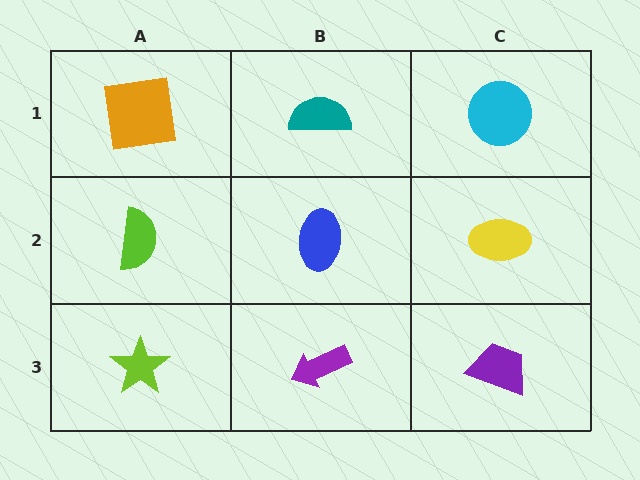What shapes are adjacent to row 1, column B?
A blue ellipse (row 2, column B), an orange square (row 1, column A), a cyan circle (row 1, column C).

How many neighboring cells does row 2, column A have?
3.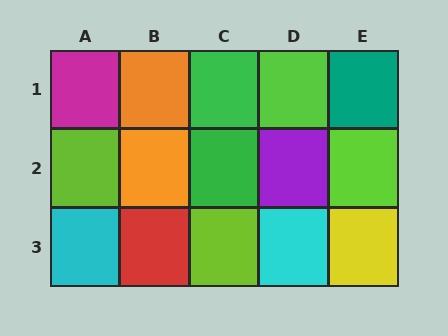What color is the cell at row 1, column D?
Lime.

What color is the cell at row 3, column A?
Cyan.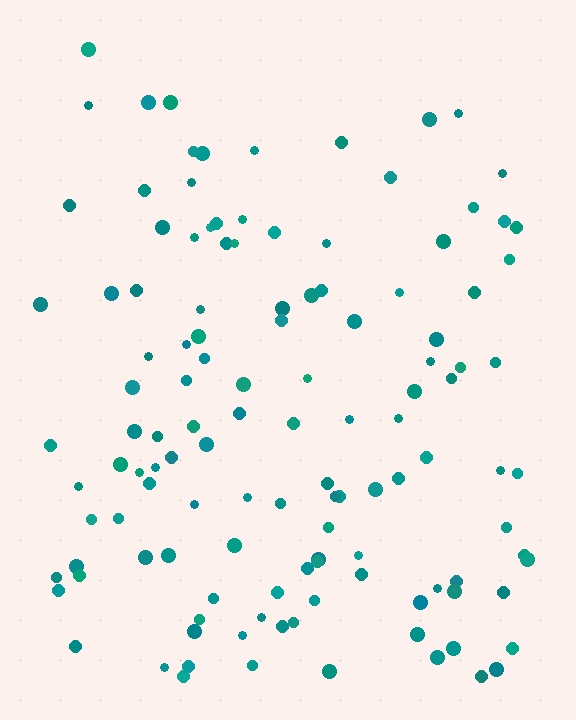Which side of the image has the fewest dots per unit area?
The top.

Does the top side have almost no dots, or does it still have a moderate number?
Still a moderate number, just noticeably fewer than the bottom.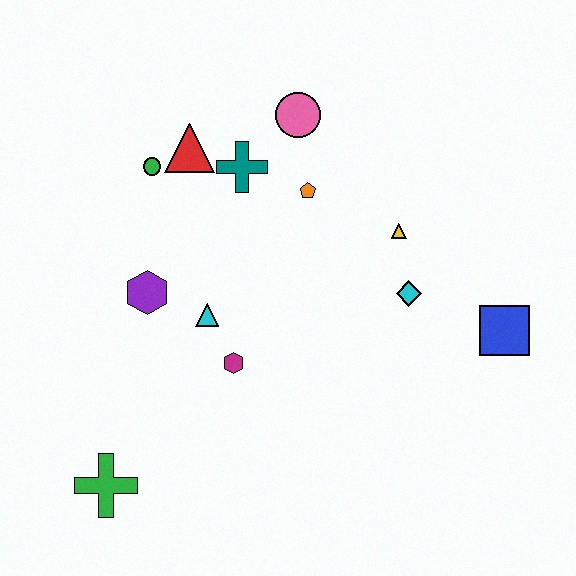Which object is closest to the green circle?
The red triangle is closest to the green circle.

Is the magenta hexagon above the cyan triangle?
No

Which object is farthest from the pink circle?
The green cross is farthest from the pink circle.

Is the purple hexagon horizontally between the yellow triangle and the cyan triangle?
No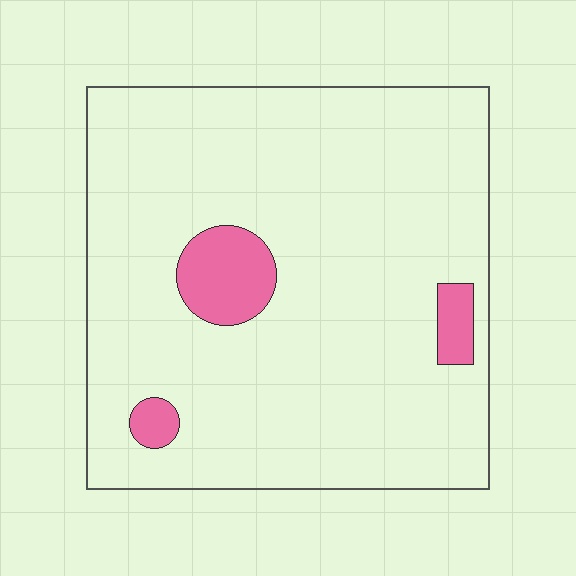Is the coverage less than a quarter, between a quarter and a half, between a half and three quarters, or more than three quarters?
Less than a quarter.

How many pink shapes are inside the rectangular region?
3.